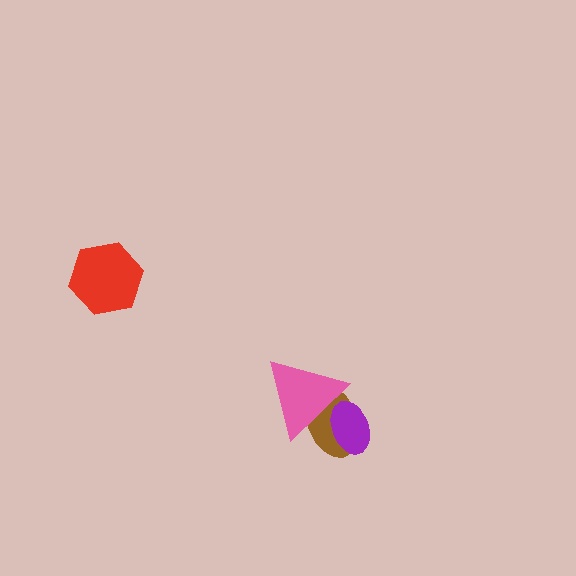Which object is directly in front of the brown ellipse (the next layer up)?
The pink triangle is directly in front of the brown ellipse.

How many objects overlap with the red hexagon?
0 objects overlap with the red hexagon.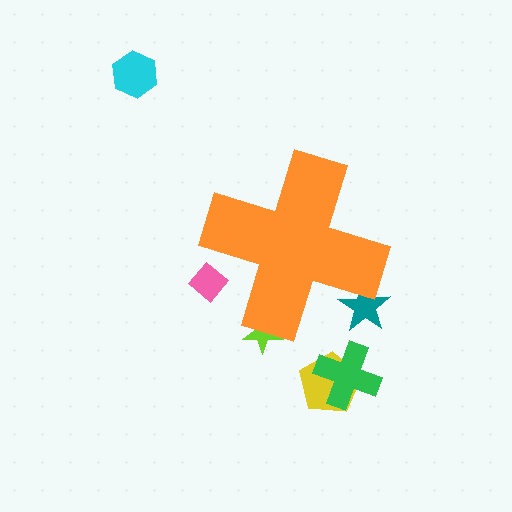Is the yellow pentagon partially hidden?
No, the yellow pentagon is fully visible.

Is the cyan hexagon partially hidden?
No, the cyan hexagon is fully visible.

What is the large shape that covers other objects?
An orange cross.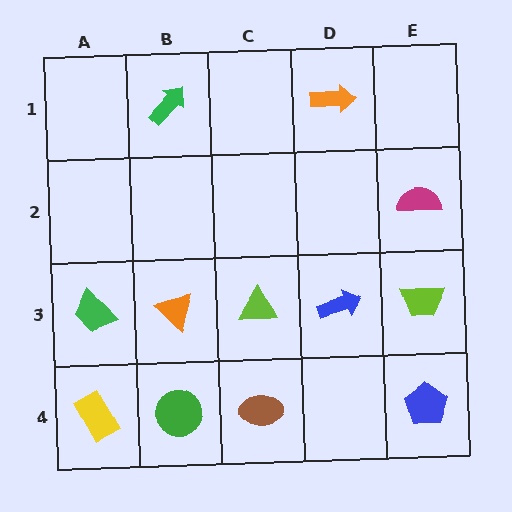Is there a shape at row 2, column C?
No, that cell is empty.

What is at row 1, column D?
An orange arrow.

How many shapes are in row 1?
2 shapes.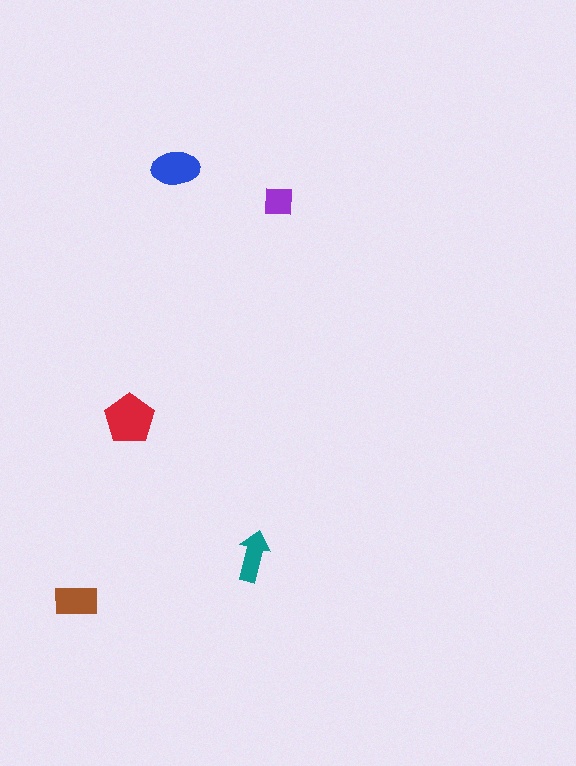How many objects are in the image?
There are 5 objects in the image.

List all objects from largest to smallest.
The red pentagon, the blue ellipse, the brown rectangle, the teal arrow, the purple square.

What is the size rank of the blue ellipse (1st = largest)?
2nd.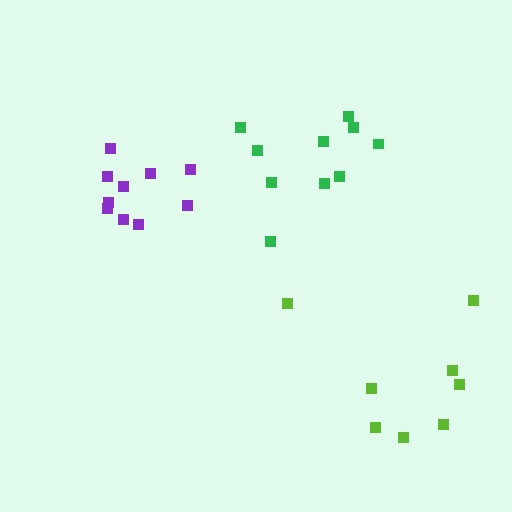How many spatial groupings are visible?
There are 3 spatial groupings.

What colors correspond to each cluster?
The clusters are colored: green, purple, lime.